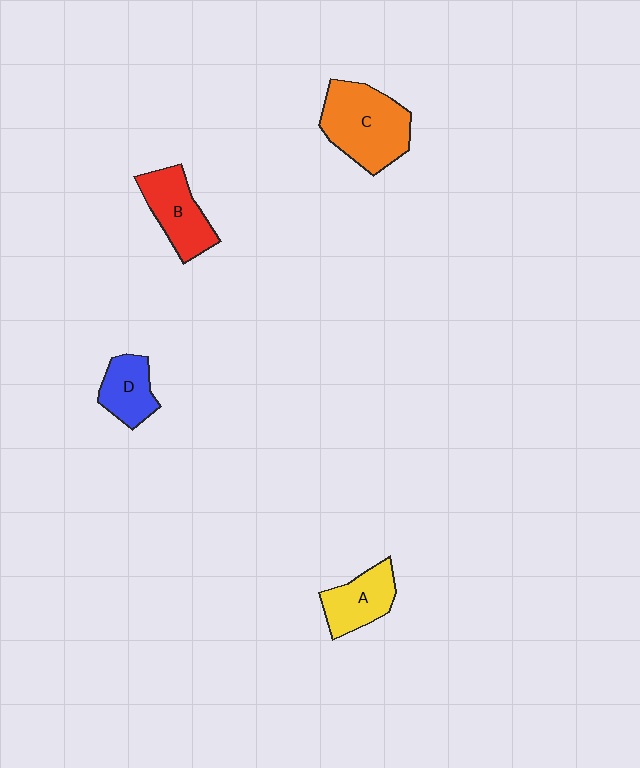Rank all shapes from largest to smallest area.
From largest to smallest: C (orange), B (red), A (yellow), D (blue).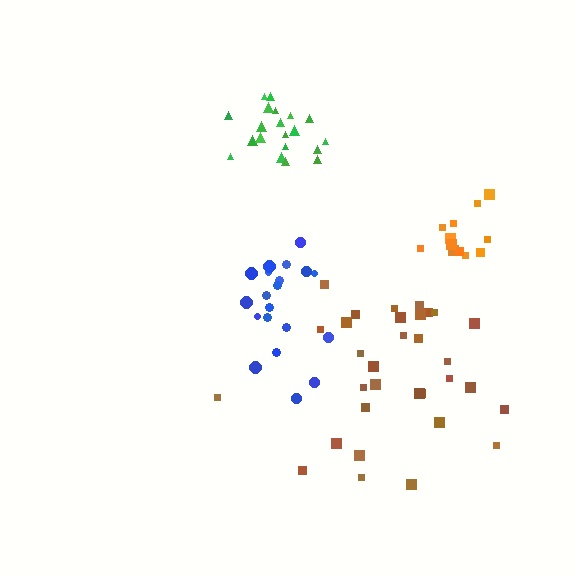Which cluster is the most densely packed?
Green.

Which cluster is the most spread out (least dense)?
Brown.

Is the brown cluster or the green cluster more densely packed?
Green.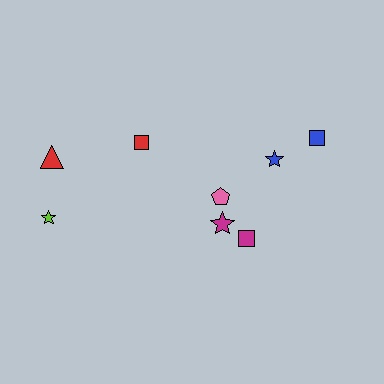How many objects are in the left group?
There are 3 objects.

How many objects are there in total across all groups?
There are 8 objects.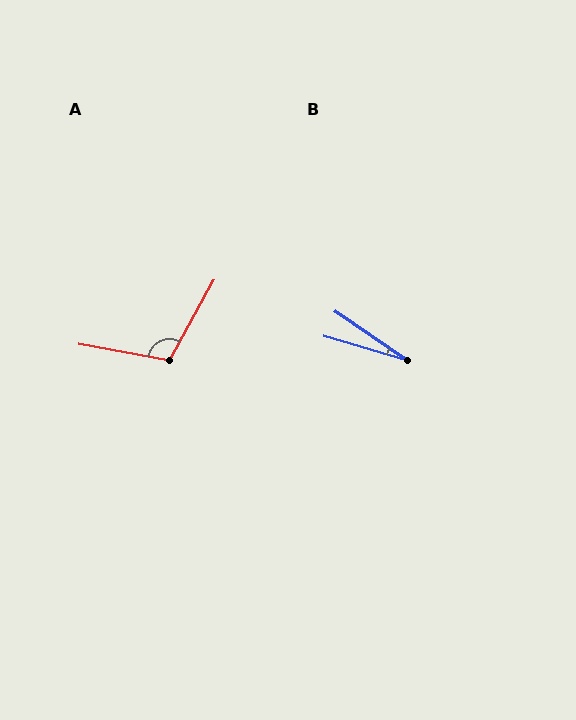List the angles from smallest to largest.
B (18°), A (108°).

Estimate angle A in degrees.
Approximately 108 degrees.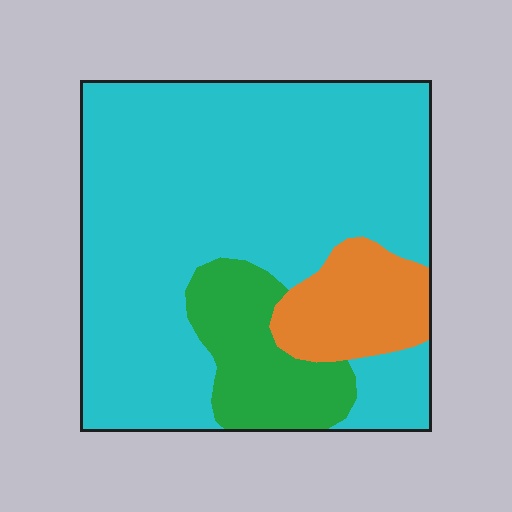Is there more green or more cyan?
Cyan.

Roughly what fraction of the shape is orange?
Orange takes up about one eighth (1/8) of the shape.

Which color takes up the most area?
Cyan, at roughly 75%.